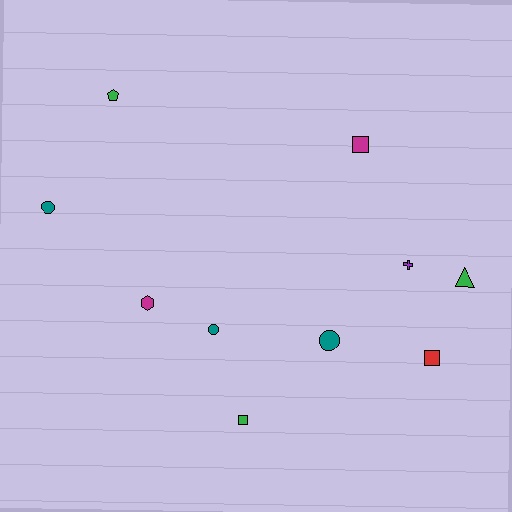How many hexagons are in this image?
There is 1 hexagon.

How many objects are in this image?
There are 10 objects.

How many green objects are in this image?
There are 3 green objects.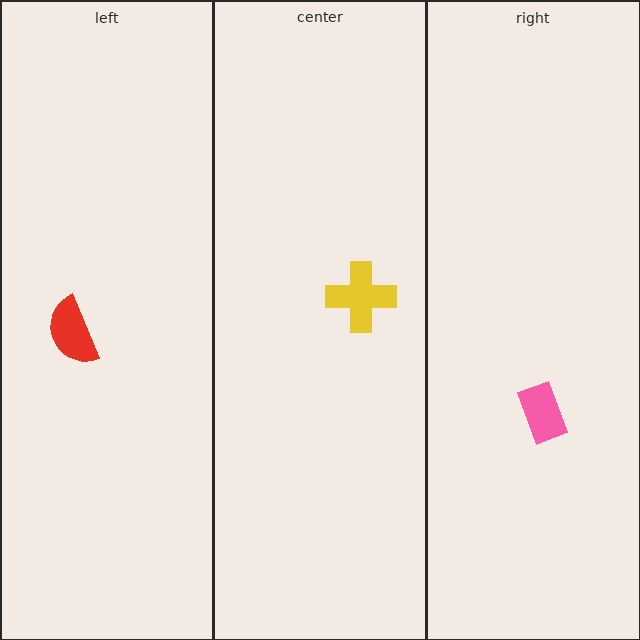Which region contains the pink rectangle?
The right region.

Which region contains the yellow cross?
The center region.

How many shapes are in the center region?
1.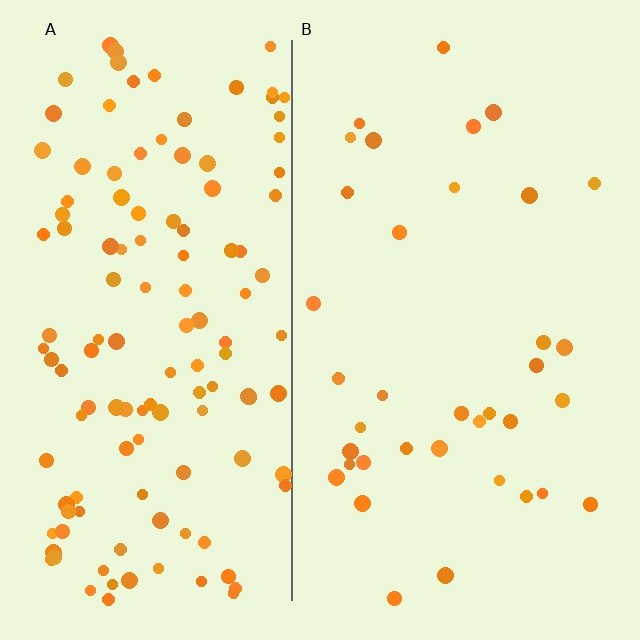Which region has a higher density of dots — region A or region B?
A (the left).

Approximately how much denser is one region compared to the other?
Approximately 3.5× — region A over region B.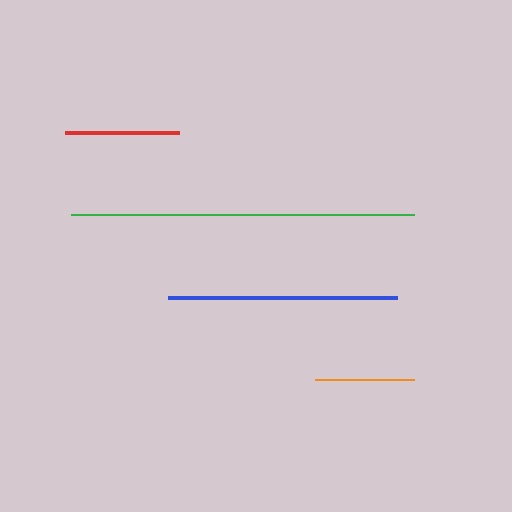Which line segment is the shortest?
The orange line is the shortest at approximately 99 pixels.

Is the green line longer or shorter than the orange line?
The green line is longer than the orange line.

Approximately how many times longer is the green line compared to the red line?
The green line is approximately 3.0 times the length of the red line.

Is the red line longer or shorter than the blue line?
The blue line is longer than the red line.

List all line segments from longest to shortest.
From longest to shortest: green, blue, red, orange.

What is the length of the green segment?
The green segment is approximately 343 pixels long.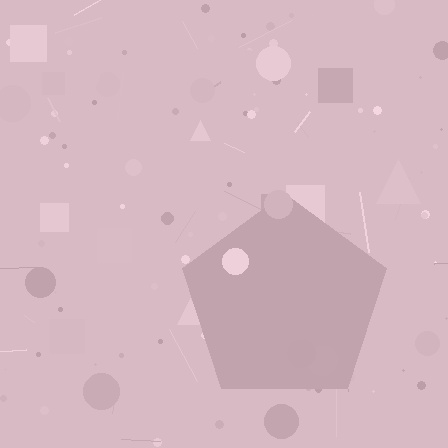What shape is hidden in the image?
A pentagon is hidden in the image.